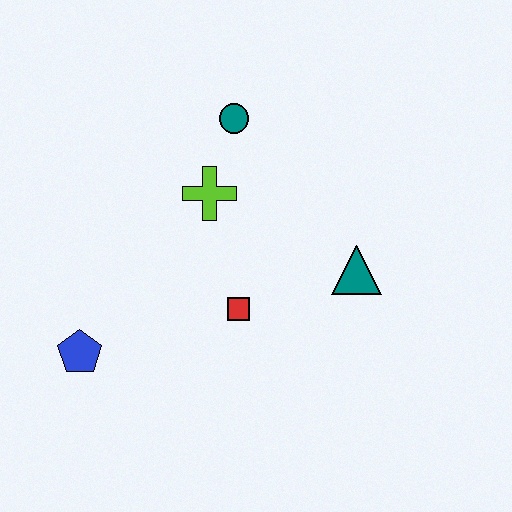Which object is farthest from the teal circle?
The blue pentagon is farthest from the teal circle.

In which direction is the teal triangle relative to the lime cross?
The teal triangle is to the right of the lime cross.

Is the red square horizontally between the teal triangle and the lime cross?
Yes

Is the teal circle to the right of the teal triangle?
No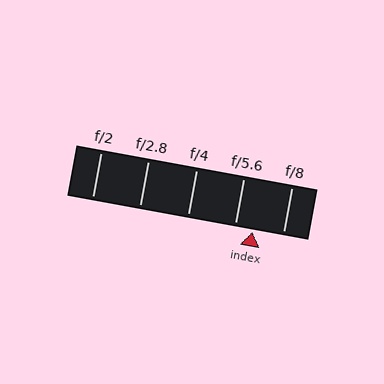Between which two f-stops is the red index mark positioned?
The index mark is between f/5.6 and f/8.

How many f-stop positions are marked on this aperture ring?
There are 5 f-stop positions marked.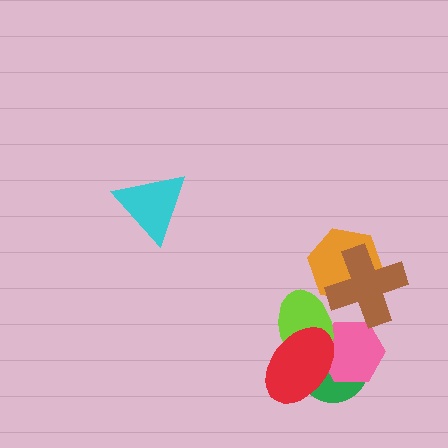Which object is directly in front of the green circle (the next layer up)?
The pink hexagon is directly in front of the green circle.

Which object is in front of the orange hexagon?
The brown cross is in front of the orange hexagon.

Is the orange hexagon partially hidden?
Yes, it is partially covered by another shape.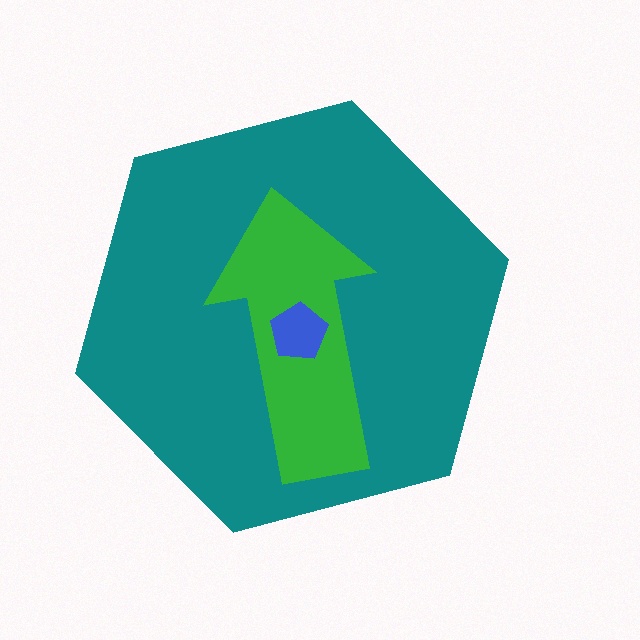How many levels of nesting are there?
3.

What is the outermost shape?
The teal hexagon.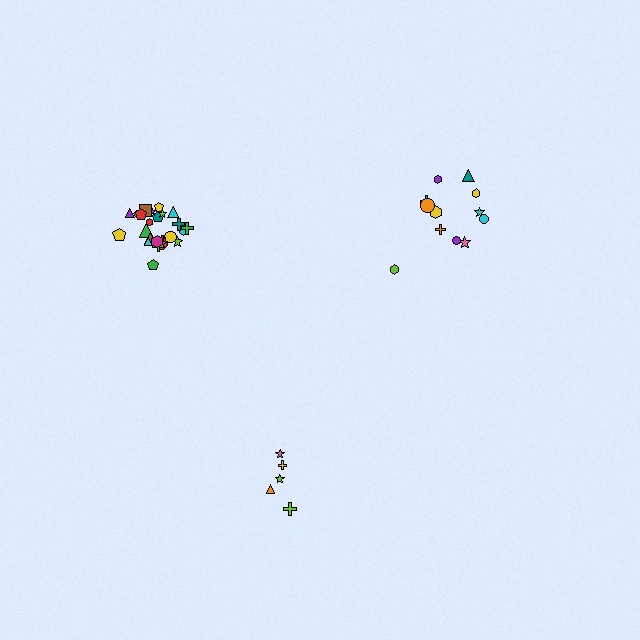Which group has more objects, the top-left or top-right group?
The top-left group.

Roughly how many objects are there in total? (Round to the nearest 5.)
Roughly 40 objects in total.